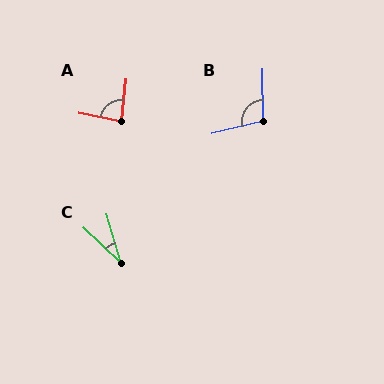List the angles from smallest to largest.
C (30°), A (85°), B (104°).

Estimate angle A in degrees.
Approximately 85 degrees.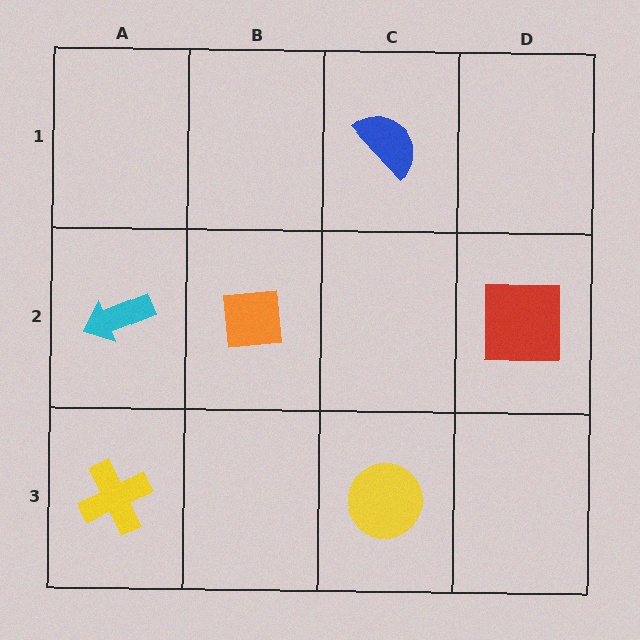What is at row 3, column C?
A yellow circle.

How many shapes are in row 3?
2 shapes.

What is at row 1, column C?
A blue semicircle.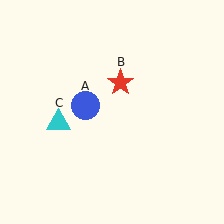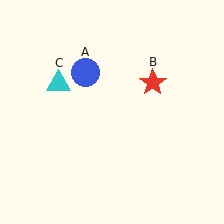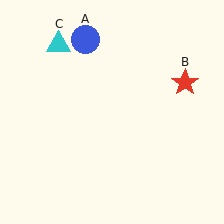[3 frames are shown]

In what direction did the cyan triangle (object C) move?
The cyan triangle (object C) moved up.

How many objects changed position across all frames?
3 objects changed position: blue circle (object A), red star (object B), cyan triangle (object C).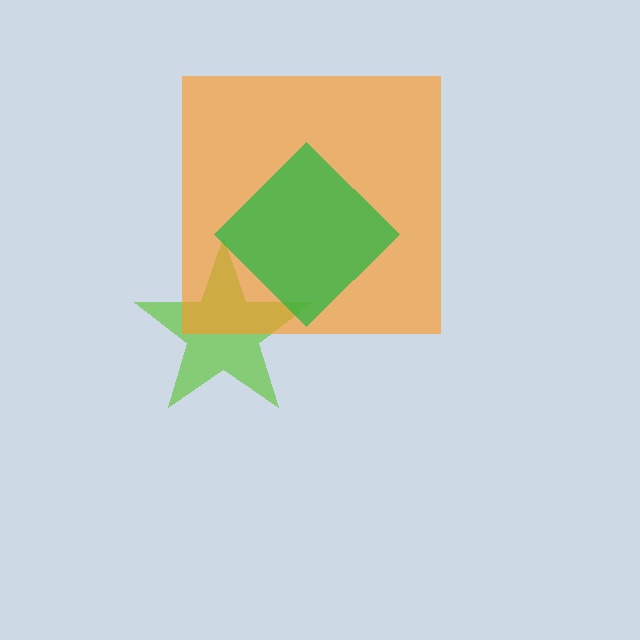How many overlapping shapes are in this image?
There are 3 overlapping shapes in the image.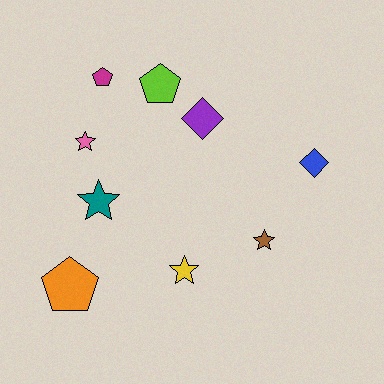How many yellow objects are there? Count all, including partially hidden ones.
There is 1 yellow object.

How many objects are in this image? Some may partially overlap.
There are 9 objects.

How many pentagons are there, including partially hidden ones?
There are 3 pentagons.